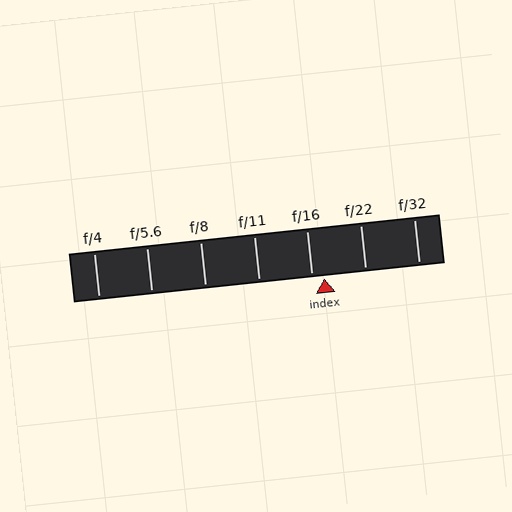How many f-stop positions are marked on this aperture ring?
There are 7 f-stop positions marked.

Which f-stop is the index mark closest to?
The index mark is closest to f/16.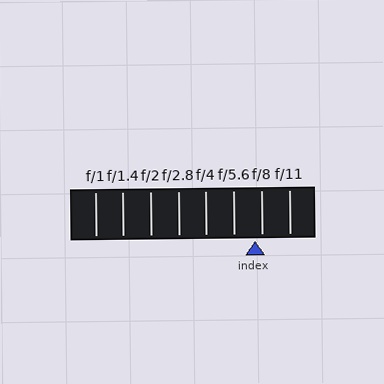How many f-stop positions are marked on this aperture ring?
There are 8 f-stop positions marked.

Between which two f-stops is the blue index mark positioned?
The index mark is between f/5.6 and f/8.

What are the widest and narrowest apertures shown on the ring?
The widest aperture shown is f/1 and the narrowest is f/11.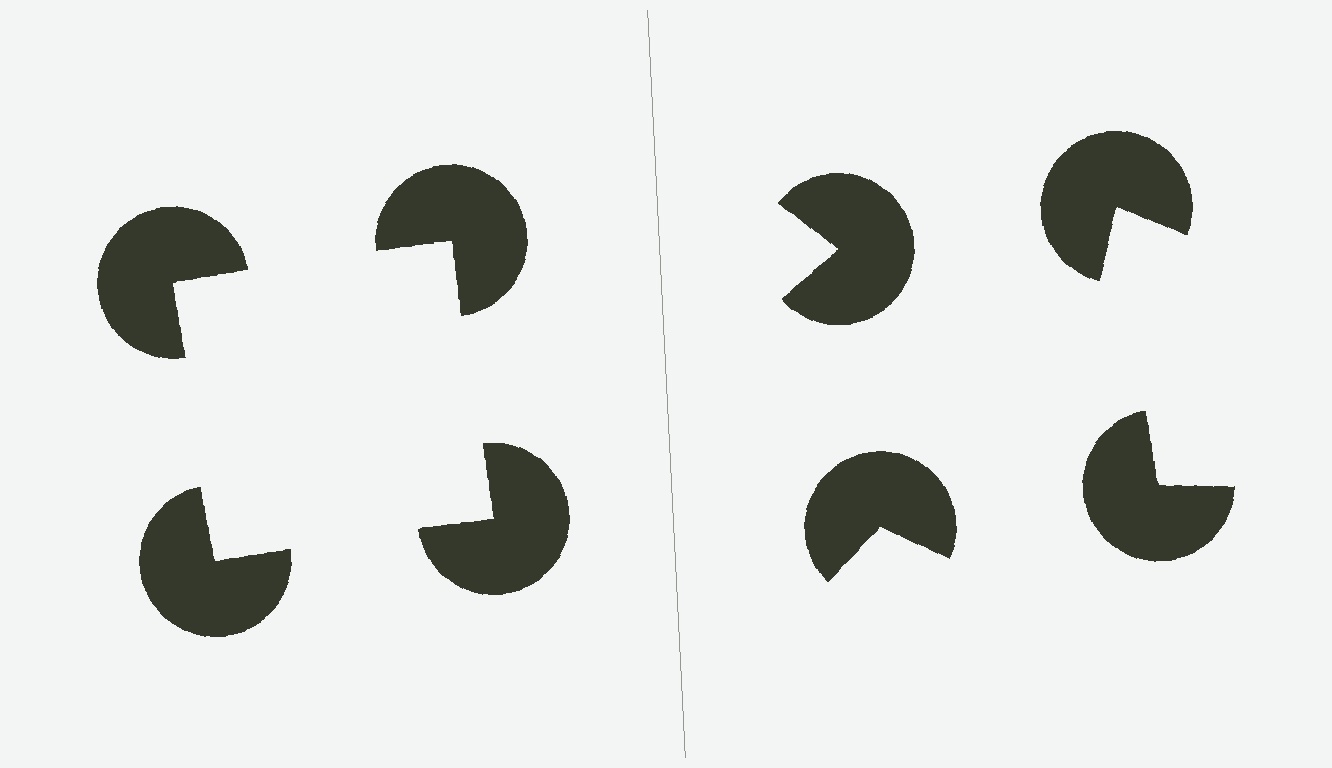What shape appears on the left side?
An illusory square.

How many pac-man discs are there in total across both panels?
8 — 4 on each side.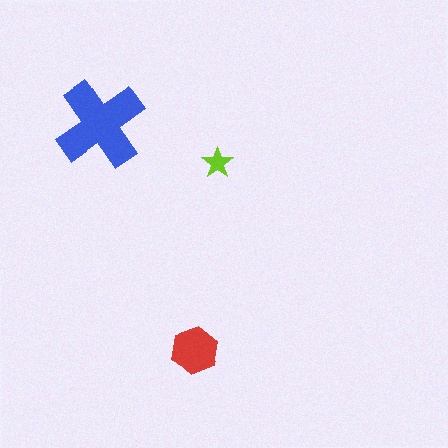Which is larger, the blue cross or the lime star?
The blue cross.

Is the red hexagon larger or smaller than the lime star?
Larger.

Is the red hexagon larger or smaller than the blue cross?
Smaller.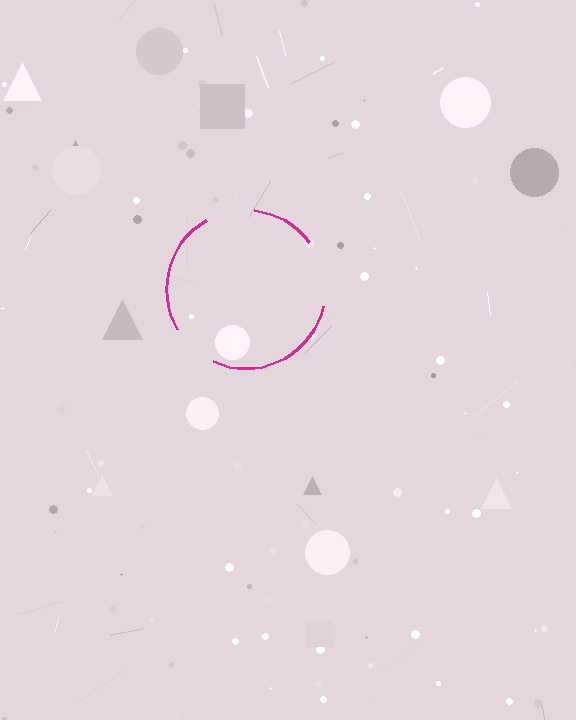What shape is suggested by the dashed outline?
The dashed outline suggests a circle.